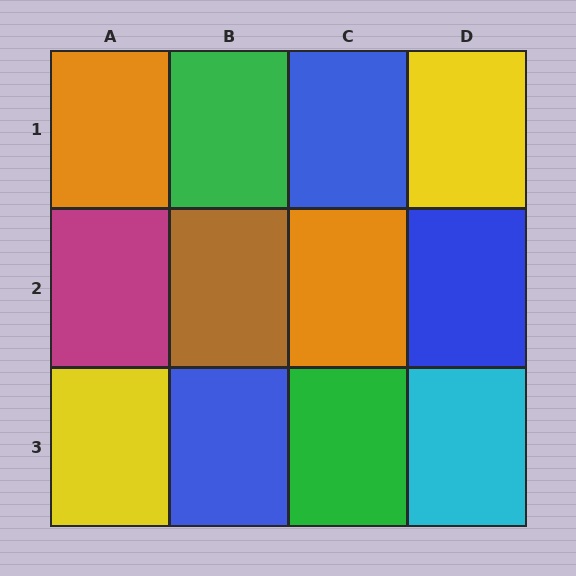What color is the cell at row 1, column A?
Orange.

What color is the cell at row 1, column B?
Green.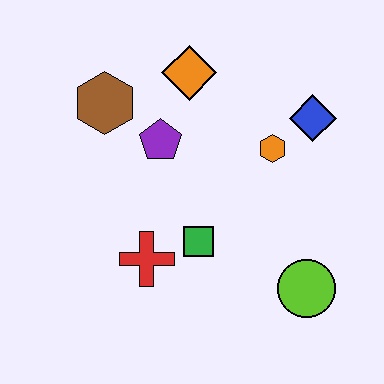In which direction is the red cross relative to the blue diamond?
The red cross is to the left of the blue diamond.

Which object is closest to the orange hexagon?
The blue diamond is closest to the orange hexagon.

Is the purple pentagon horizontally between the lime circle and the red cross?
Yes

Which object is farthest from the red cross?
The blue diamond is farthest from the red cross.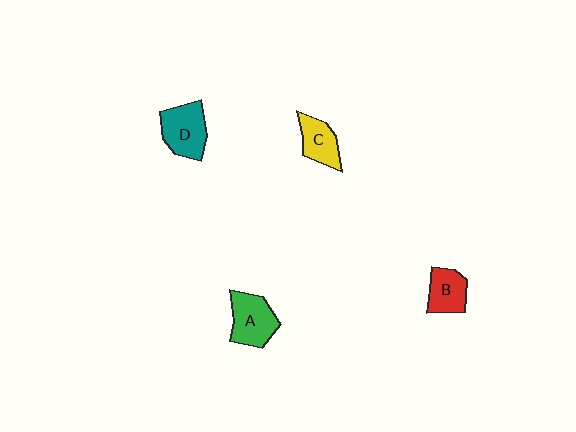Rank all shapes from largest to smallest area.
From largest to smallest: A (green), D (teal), B (red), C (yellow).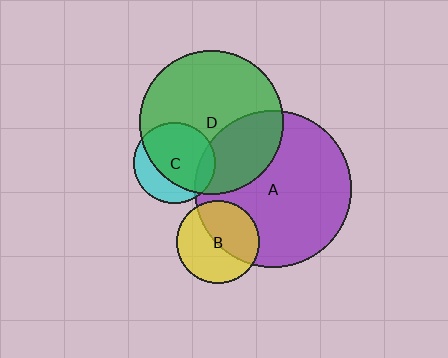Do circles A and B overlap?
Yes.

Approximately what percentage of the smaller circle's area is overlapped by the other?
Approximately 45%.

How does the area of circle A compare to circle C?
Approximately 3.7 times.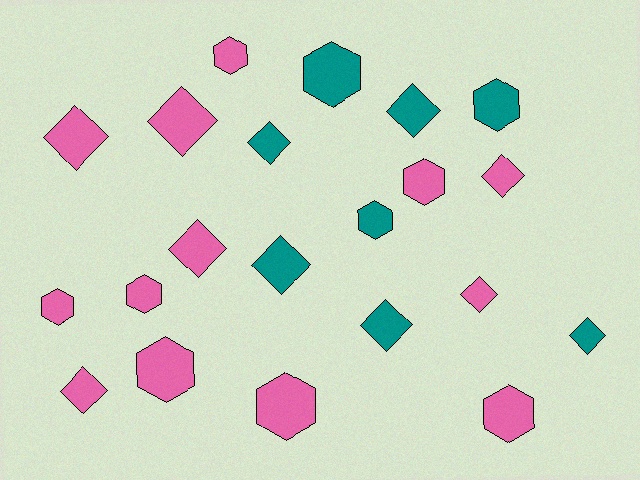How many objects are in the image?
There are 21 objects.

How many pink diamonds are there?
There are 6 pink diamonds.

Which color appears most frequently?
Pink, with 13 objects.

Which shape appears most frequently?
Diamond, with 11 objects.